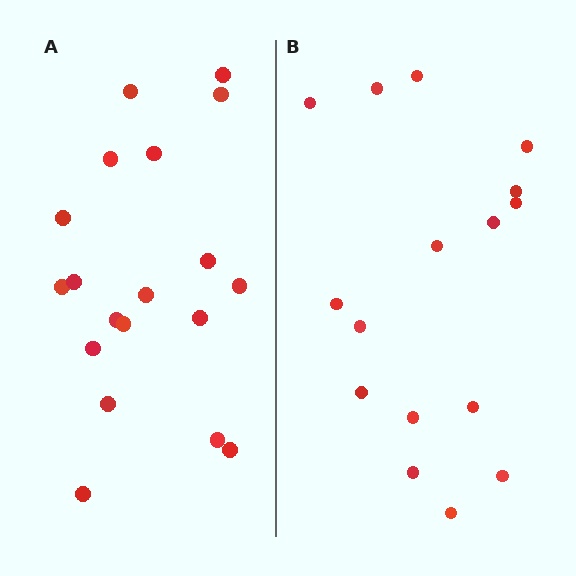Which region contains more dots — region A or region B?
Region A (the left region) has more dots.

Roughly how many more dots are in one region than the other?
Region A has just a few more — roughly 2 or 3 more dots than region B.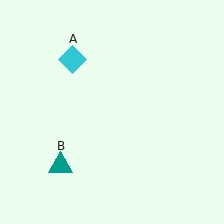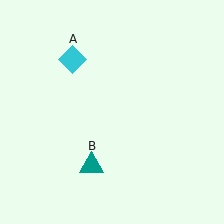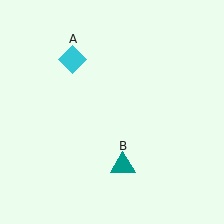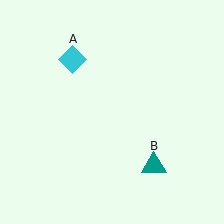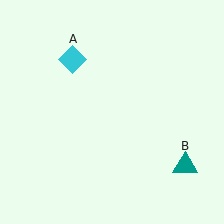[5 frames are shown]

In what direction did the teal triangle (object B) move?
The teal triangle (object B) moved right.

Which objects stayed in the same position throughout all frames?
Cyan diamond (object A) remained stationary.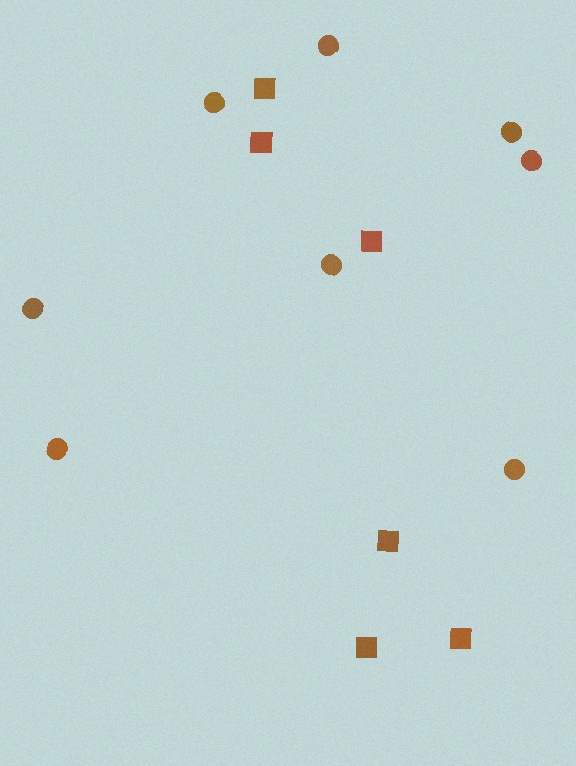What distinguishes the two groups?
There are 2 groups: one group of squares (6) and one group of circles (8).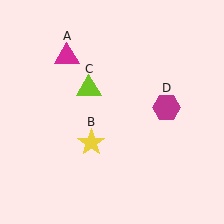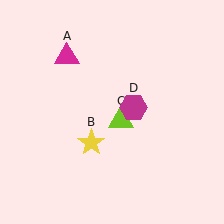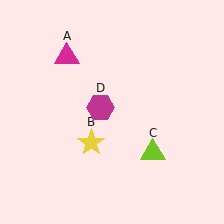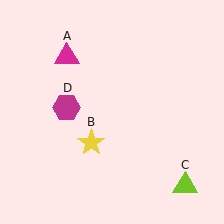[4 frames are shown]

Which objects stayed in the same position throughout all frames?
Magenta triangle (object A) and yellow star (object B) remained stationary.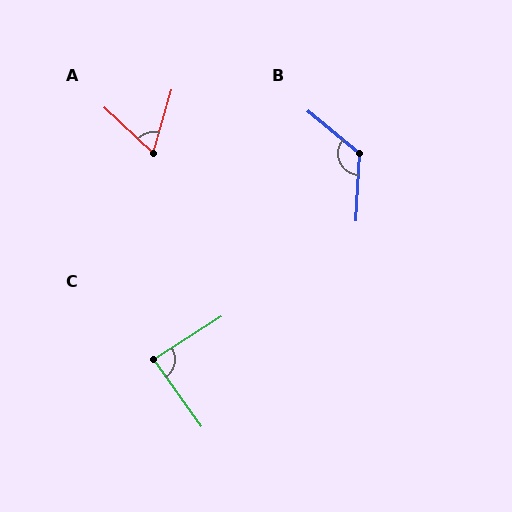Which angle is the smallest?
A, at approximately 64 degrees.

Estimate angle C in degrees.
Approximately 87 degrees.